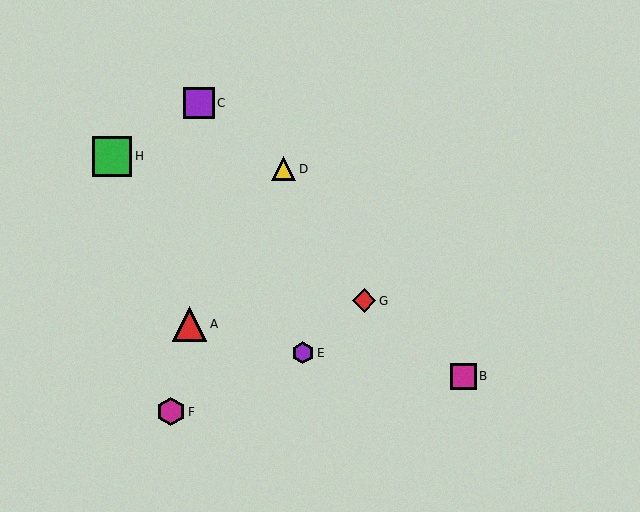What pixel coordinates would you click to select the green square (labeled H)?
Click at (112, 156) to select the green square H.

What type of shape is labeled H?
Shape H is a green square.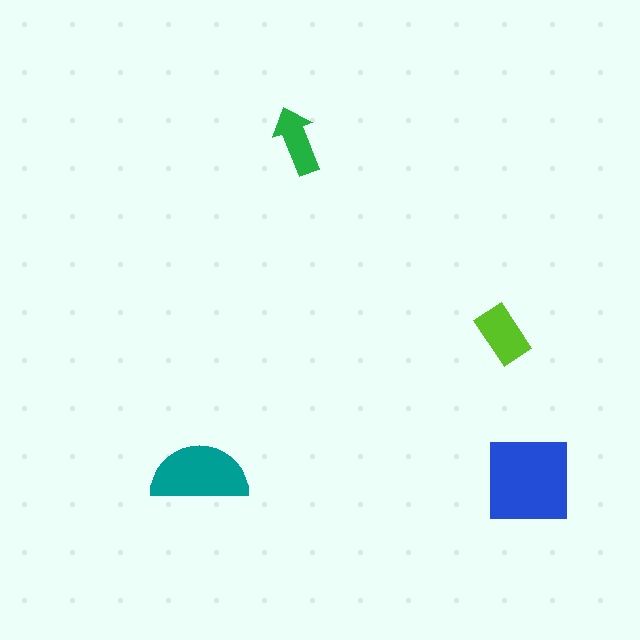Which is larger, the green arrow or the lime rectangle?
The lime rectangle.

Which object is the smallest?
The green arrow.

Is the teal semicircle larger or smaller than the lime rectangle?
Larger.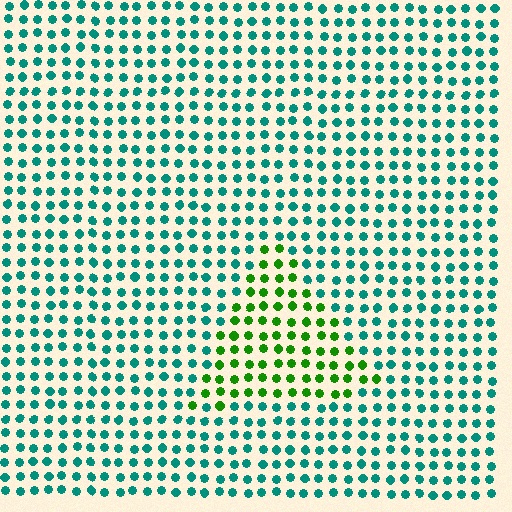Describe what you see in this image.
The image is filled with small teal elements in a uniform arrangement. A triangle-shaped region is visible where the elements are tinted to a slightly different hue, forming a subtle color boundary.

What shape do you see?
I see a triangle.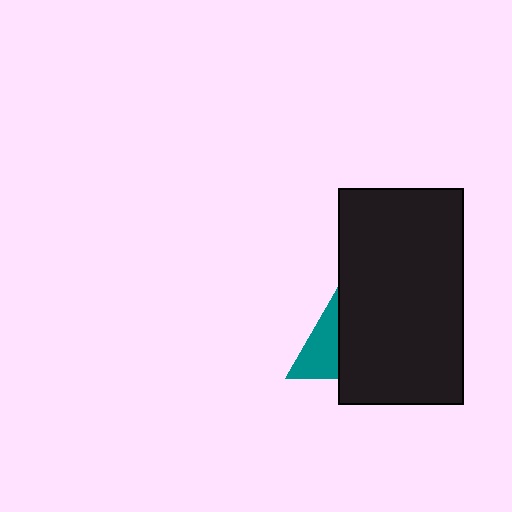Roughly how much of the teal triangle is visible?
A small part of it is visible (roughly 33%).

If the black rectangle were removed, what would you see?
You would see the complete teal triangle.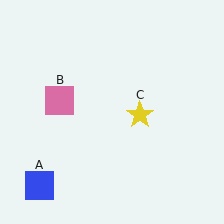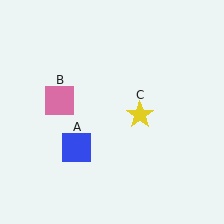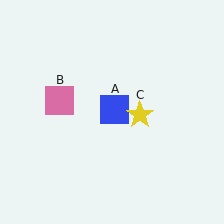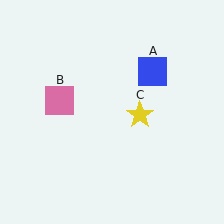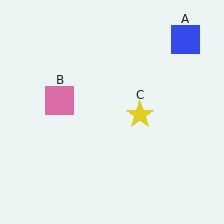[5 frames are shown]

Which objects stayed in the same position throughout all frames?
Pink square (object B) and yellow star (object C) remained stationary.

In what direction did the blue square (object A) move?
The blue square (object A) moved up and to the right.